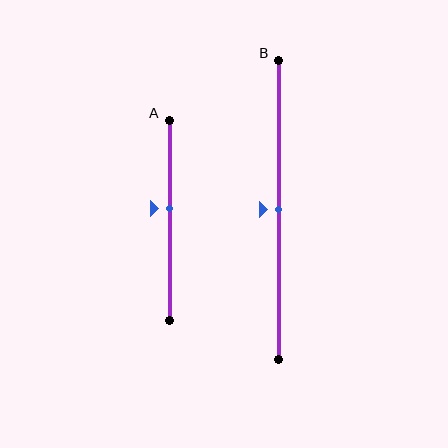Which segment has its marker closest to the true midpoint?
Segment B has its marker closest to the true midpoint.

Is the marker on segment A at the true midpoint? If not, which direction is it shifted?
No, the marker on segment A is shifted upward by about 6% of the segment length.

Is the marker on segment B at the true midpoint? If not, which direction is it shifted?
Yes, the marker on segment B is at the true midpoint.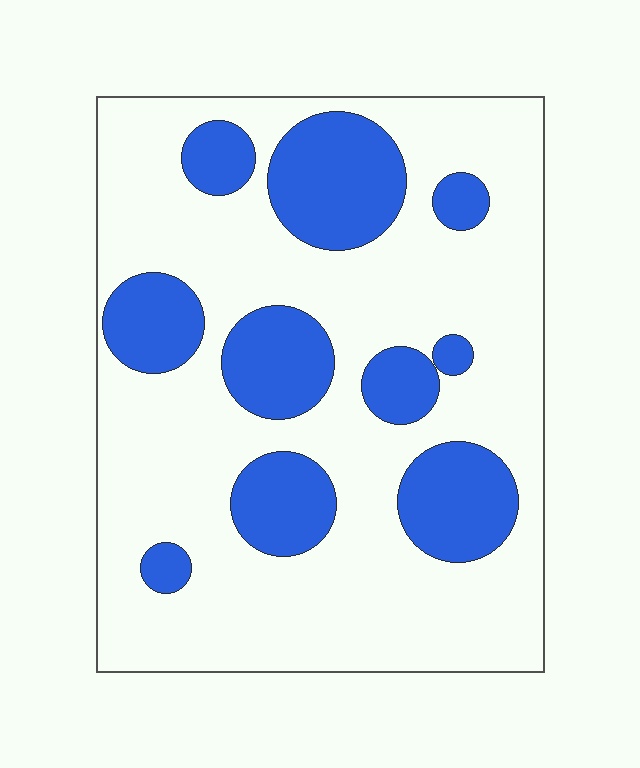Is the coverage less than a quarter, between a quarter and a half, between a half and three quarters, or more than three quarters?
Between a quarter and a half.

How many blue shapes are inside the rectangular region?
10.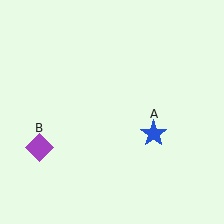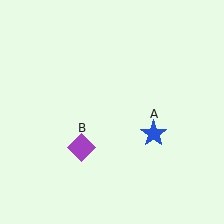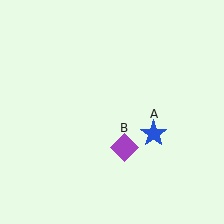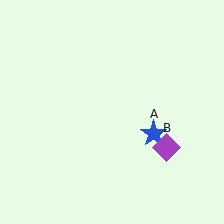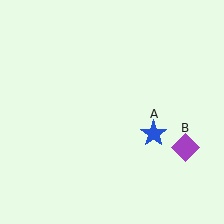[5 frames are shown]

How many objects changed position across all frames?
1 object changed position: purple diamond (object B).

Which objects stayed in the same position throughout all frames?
Blue star (object A) remained stationary.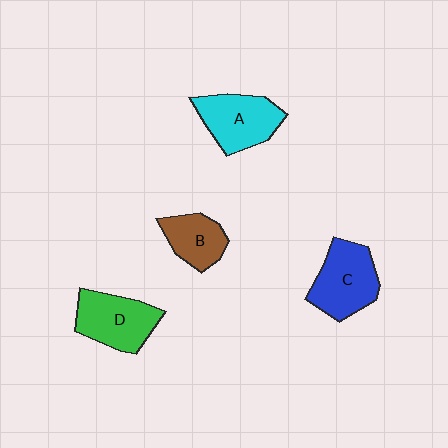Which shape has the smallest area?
Shape B (brown).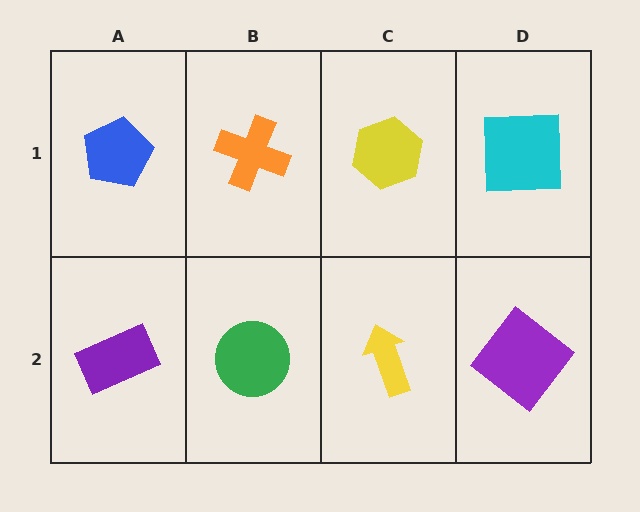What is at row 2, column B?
A green circle.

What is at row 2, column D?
A purple diamond.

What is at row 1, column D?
A cyan square.